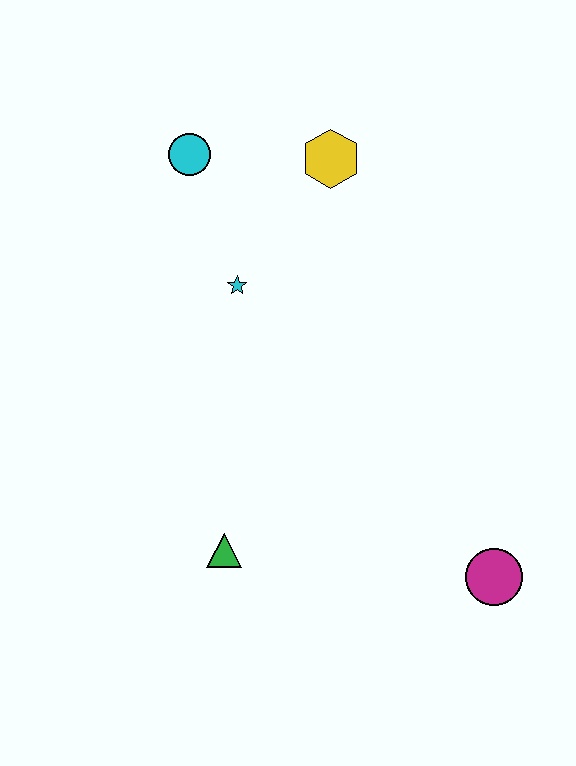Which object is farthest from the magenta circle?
The cyan circle is farthest from the magenta circle.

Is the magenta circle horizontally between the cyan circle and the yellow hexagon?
No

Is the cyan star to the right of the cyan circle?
Yes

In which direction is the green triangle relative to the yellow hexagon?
The green triangle is below the yellow hexagon.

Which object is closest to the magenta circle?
The green triangle is closest to the magenta circle.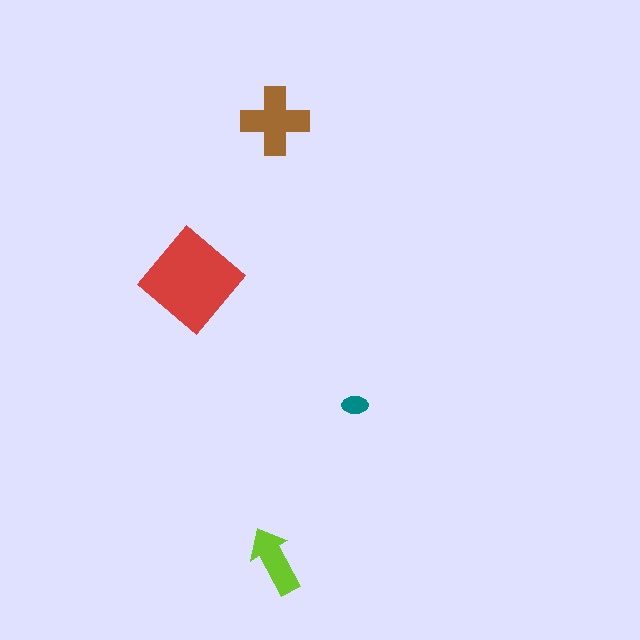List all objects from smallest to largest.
The teal ellipse, the lime arrow, the brown cross, the red diamond.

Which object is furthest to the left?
The red diamond is leftmost.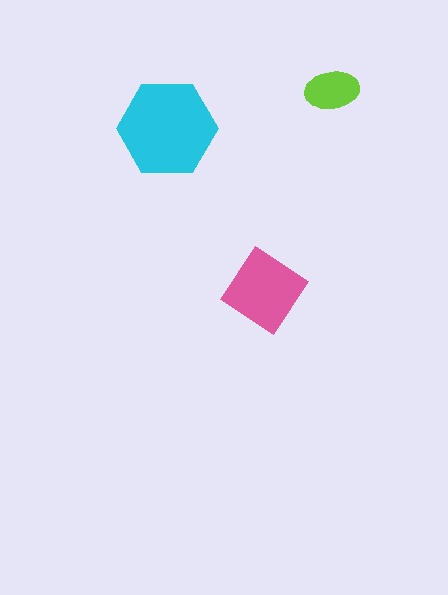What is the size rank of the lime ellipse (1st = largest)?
3rd.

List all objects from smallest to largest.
The lime ellipse, the pink diamond, the cyan hexagon.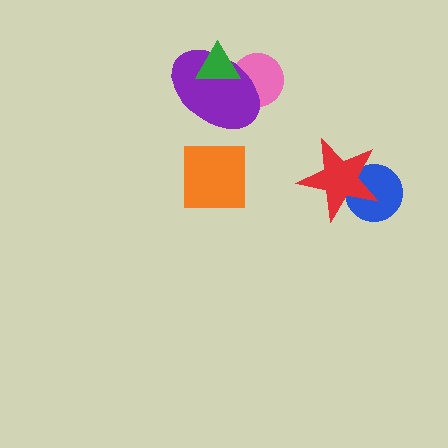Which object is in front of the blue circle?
The red star is in front of the blue circle.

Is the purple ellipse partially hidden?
Yes, it is partially covered by another shape.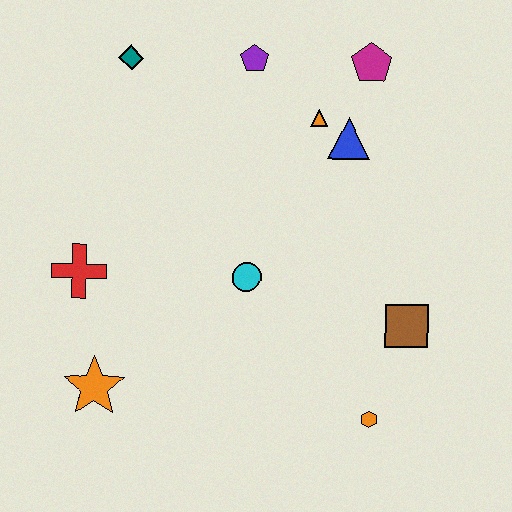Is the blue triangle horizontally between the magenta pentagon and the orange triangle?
Yes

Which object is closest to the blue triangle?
The orange triangle is closest to the blue triangle.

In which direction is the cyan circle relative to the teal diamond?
The cyan circle is below the teal diamond.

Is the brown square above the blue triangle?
No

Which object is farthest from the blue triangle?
The orange star is farthest from the blue triangle.